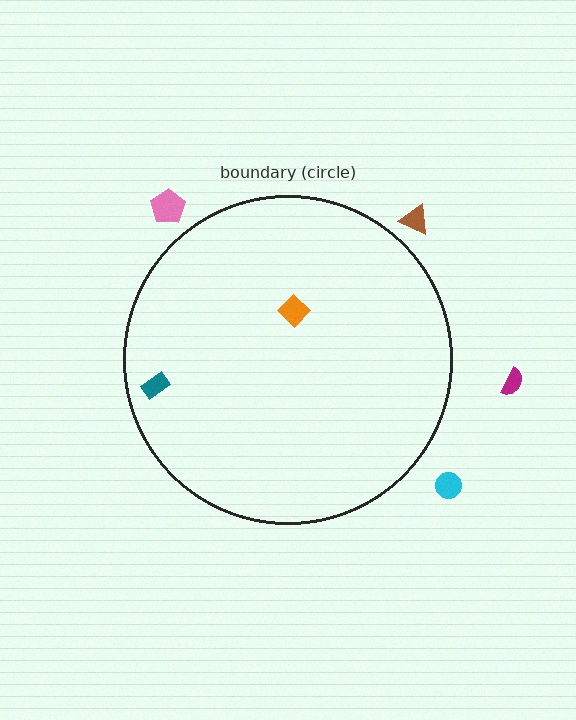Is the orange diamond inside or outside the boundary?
Inside.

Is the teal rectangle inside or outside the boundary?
Inside.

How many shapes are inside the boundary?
2 inside, 4 outside.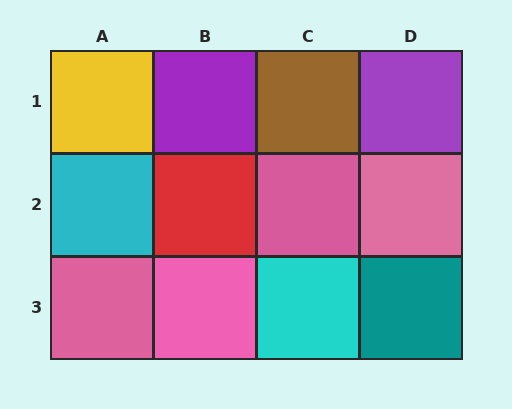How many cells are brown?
1 cell is brown.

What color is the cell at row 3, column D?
Teal.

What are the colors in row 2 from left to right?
Cyan, red, pink, pink.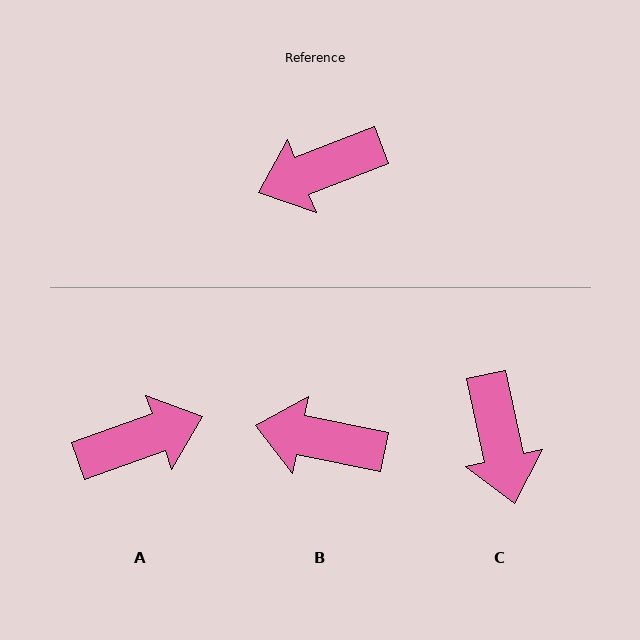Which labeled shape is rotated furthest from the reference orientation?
A, about 178 degrees away.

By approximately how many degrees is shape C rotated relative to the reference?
Approximately 81 degrees counter-clockwise.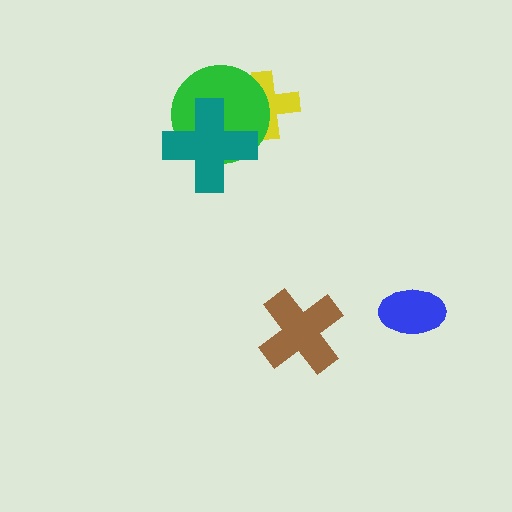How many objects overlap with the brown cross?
0 objects overlap with the brown cross.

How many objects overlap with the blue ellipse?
0 objects overlap with the blue ellipse.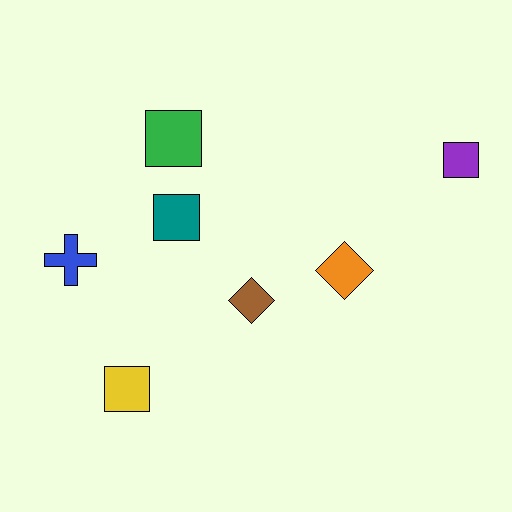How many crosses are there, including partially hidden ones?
There is 1 cross.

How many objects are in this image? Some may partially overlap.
There are 7 objects.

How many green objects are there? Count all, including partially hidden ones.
There is 1 green object.